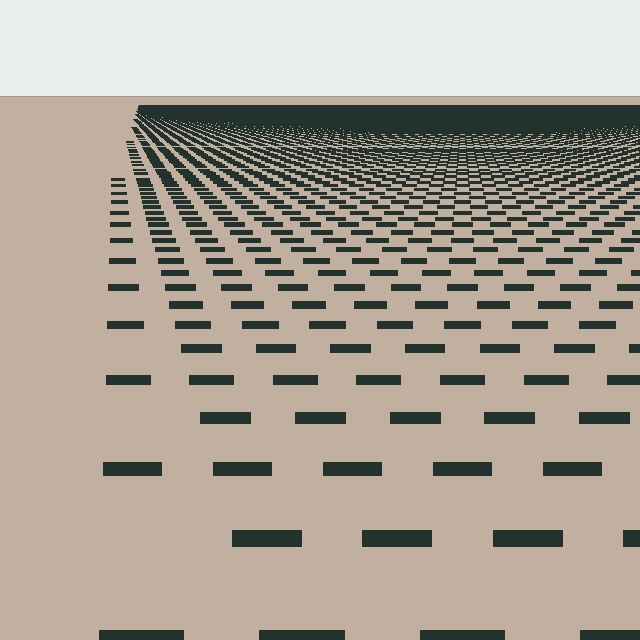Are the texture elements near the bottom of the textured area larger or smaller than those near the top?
Larger. Near the bottom, elements are closer to the viewer and appear at a bigger on-screen size.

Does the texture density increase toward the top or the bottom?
Density increases toward the top.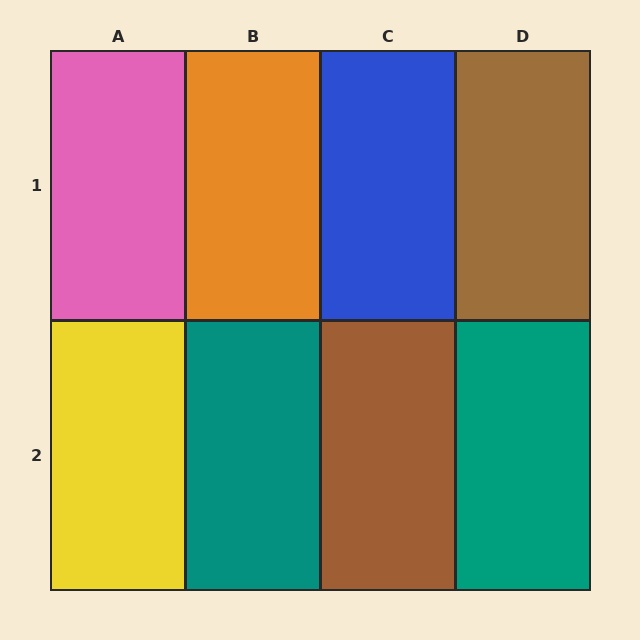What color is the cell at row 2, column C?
Brown.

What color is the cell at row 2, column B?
Teal.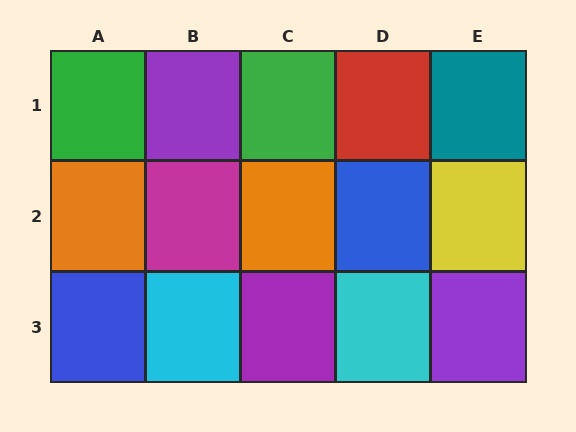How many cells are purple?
3 cells are purple.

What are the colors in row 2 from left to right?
Orange, magenta, orange, blue, yellow.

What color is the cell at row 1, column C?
Green.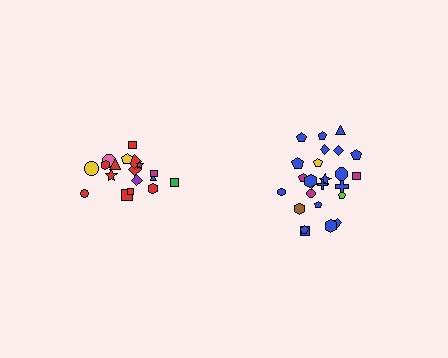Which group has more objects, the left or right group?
The right group.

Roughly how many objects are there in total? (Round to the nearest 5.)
Roughly 45 objects in total.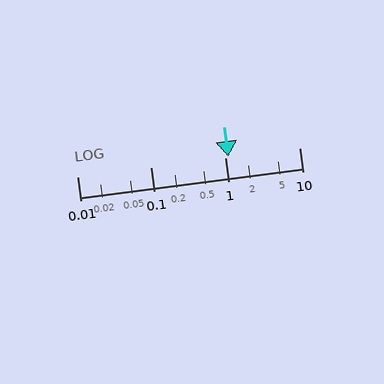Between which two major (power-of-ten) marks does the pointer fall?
The pointer is between 1 and 10.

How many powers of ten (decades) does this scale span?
The scale spans 3 decades, from 0.01 to 10.